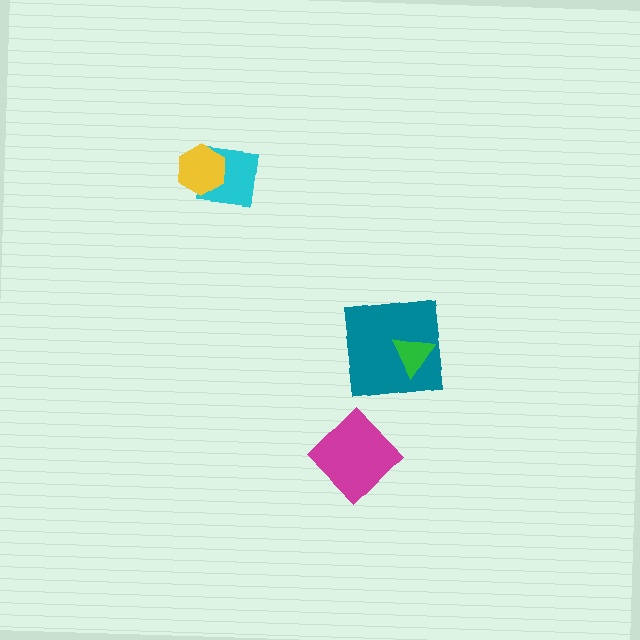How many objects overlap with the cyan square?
1 object overlaps with the cyan square.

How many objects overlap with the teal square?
1 object overlaps with the teal square.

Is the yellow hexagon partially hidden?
No, no other shape covers it.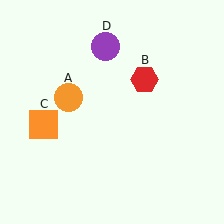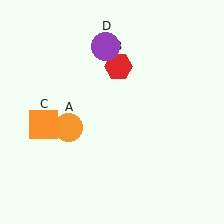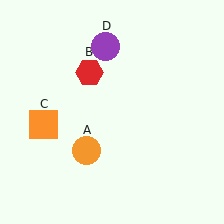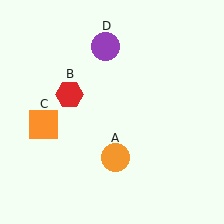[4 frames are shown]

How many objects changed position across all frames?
2 objects changed position: orange circle (object A), red hexagon (object B).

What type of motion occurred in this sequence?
The orange circle (object A), red hexagon (object B) rotated counterclockwise around the center of the scene.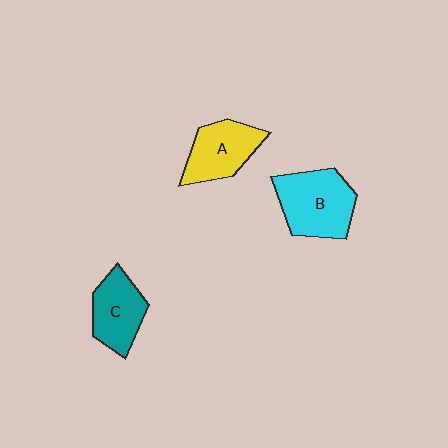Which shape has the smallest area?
Shape C (teal).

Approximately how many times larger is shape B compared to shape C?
Approximately 1.3 times.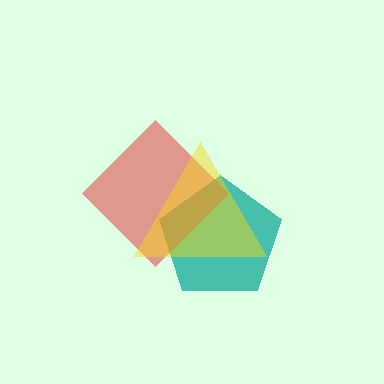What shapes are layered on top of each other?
The layered shapes are: a teal pentagon, a red diamond, a yellow triangle.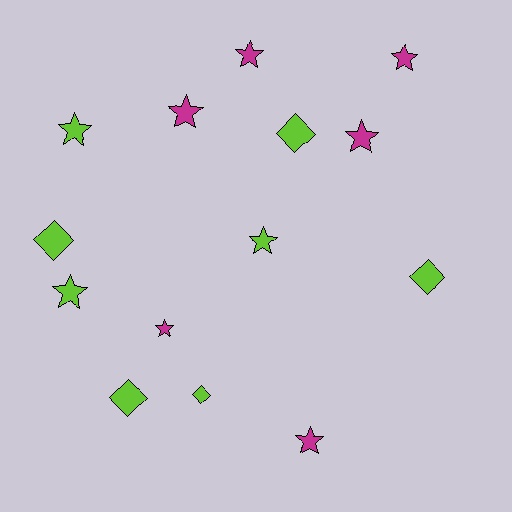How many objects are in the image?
There are 14 objects.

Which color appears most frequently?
Lime, with 8 objects.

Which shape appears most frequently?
Star, with 9 objects.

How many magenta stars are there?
There are 6 magenta stars.